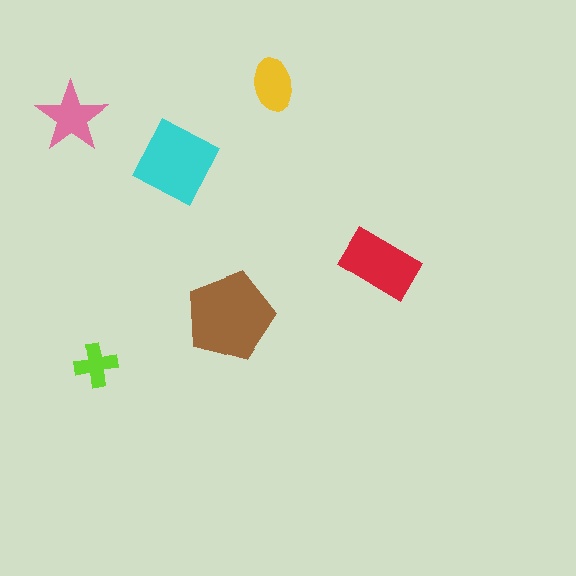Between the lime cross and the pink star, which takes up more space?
The pink star.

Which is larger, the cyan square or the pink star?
The cyan square.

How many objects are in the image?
There are 6 objects in the image.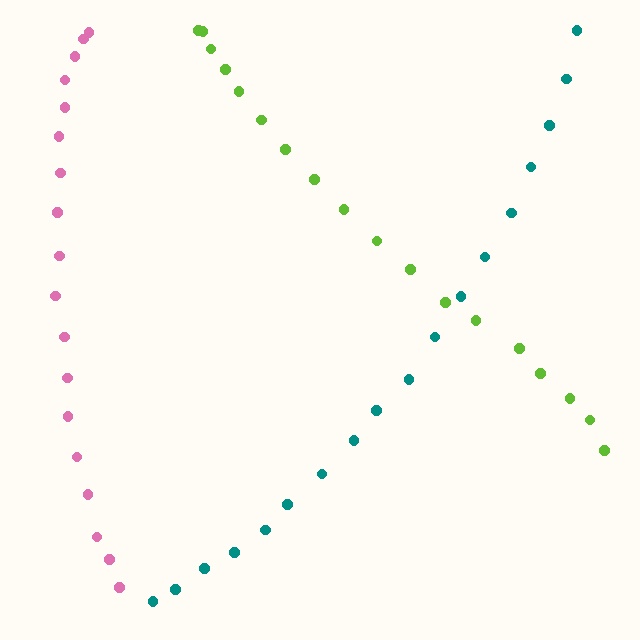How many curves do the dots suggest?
There are 3 distinct paths.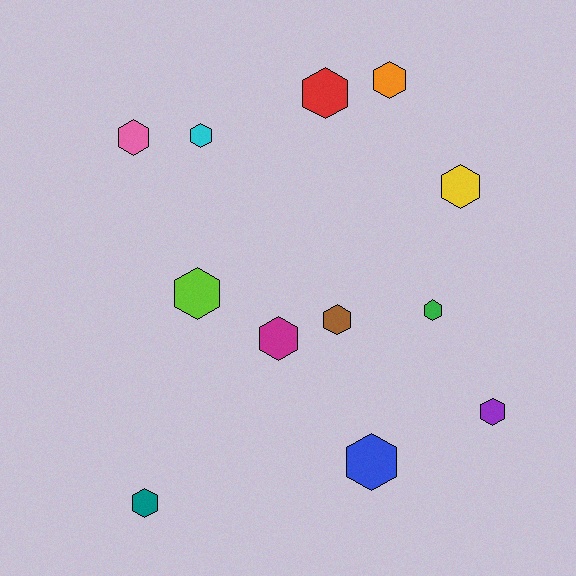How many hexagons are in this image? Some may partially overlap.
There are 12 hexagons.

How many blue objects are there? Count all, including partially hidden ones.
There is 1 blue object.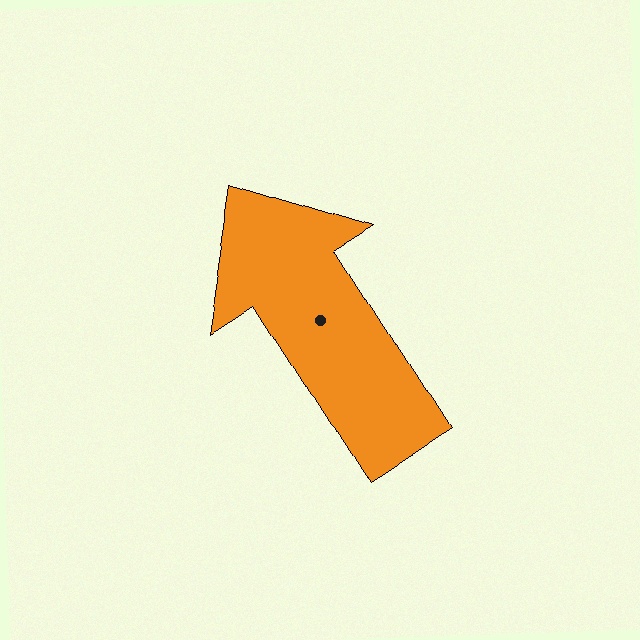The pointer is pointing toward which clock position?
Roughly 11 o'clock.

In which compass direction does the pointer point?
Northwest.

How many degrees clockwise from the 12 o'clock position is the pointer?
Approximately 328 degrees.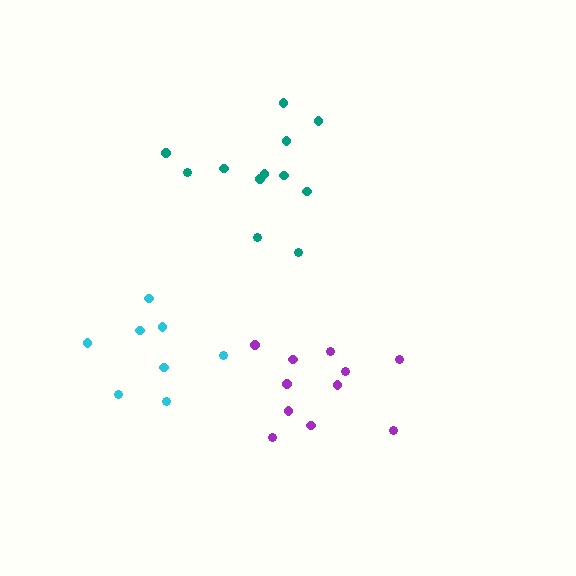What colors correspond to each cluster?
The clusters are colored: teal, cyan, purple.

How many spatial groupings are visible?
There are 3 spatial groupings.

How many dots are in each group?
Group 1: 12 dots, Group 2: 8 dots, Group 3: 11 dots (31 total).